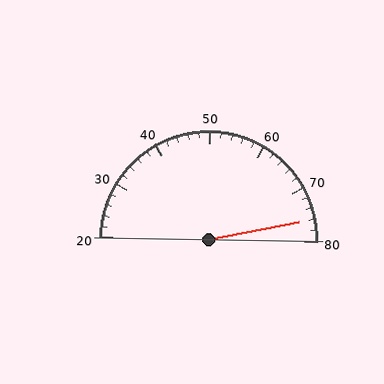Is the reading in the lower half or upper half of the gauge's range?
The reading is in the upper half of the range (20 to 80).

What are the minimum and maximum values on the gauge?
The gauge ranges from 20 to 80.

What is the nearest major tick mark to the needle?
The nearest major tick mark is 80.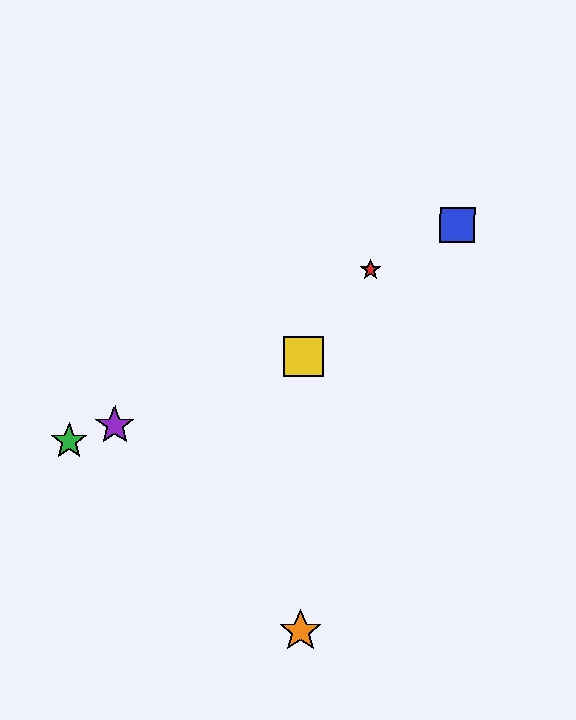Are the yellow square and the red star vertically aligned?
No, the yellow square is at x≈303 and the red star is at x≈370.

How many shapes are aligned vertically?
2 shapes (the yellow square, the orange star) are aligned vertically.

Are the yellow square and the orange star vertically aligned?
Yes, both are at x≈303.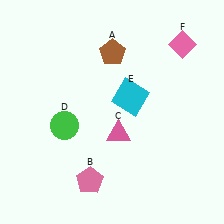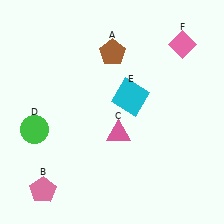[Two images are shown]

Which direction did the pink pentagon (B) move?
The pink pentagon (B) moved left.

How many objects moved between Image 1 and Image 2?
2 objects moved between the two images.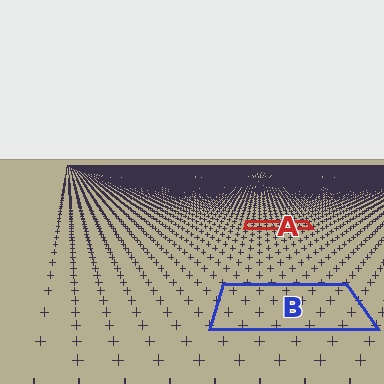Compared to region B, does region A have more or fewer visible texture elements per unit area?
Region A has more texture elements per unit area — they are packed more densely because it is farther away.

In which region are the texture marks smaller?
The texture marks are smaller in region A, because it is farther away.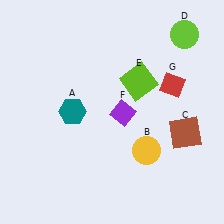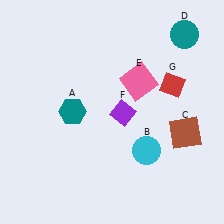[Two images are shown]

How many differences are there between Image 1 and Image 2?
There are 3 differences between the two images.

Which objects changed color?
B changed from yellow to cyan. D changed from lime to teal. E changed from lime to pink.